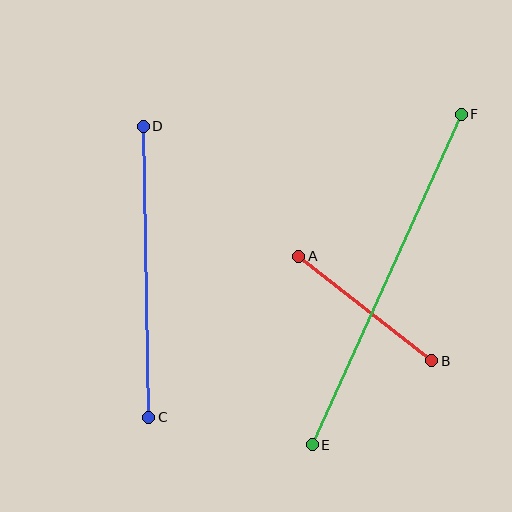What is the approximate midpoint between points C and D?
The midpoint is at approximately (146, 272) pixels.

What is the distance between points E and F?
The distance is approximately 362 pixels.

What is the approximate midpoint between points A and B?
The midpoint is at approximately (365, 308) pixels.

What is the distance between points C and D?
The distance is approximately 291 pixels.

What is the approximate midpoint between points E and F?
The midpoint is at approximately (387, 280) pixels.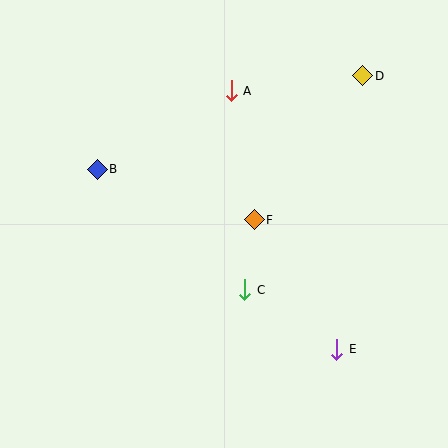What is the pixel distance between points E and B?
The distance between E and B is 300 pixels.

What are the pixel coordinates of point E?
Point E is at (337, 349).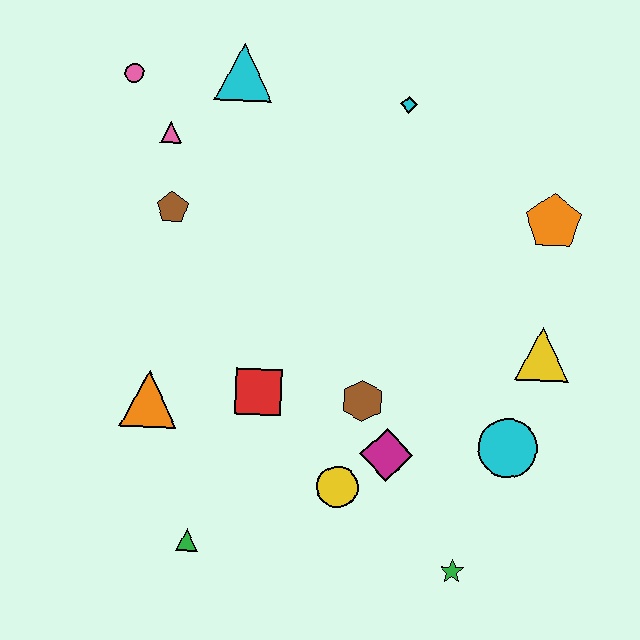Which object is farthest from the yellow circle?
The pink circle is farthest from the yellow circle.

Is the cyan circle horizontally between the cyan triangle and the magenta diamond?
No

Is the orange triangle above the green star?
Yes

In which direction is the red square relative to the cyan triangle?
The red square is below the cyan triangle.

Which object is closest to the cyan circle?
The yellow triangle is closest to the cyan circle.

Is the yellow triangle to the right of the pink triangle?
Yes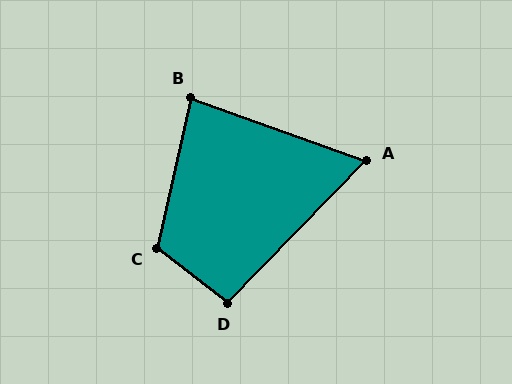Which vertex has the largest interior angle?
C, at approximately 114 degrees.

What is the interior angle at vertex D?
Approximately 97 degrees (obtuse).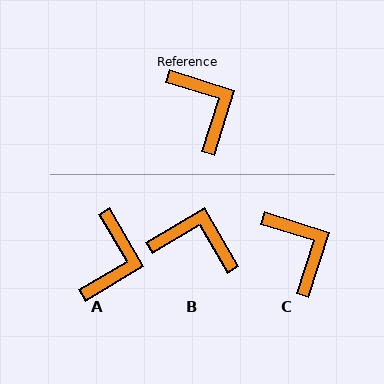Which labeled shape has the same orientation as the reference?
C.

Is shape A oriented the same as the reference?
No, it is off by about 42 degrees.